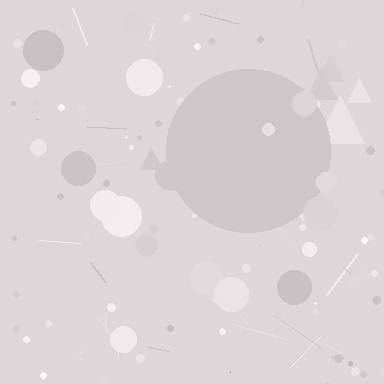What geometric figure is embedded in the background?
A circle is embedded in the background.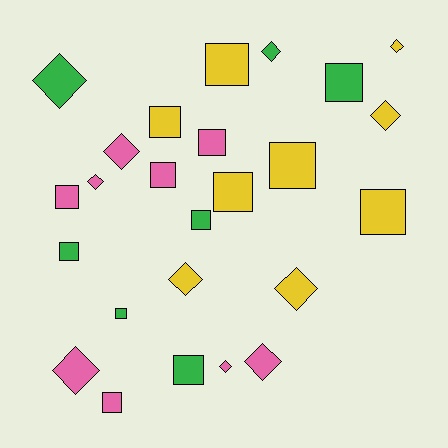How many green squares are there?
There are 5 green squares.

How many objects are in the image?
There are 25 objects.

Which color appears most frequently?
Pink, with 9 objects.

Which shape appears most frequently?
Square, with 14 objects.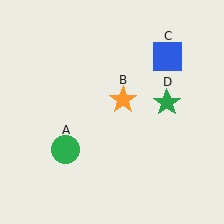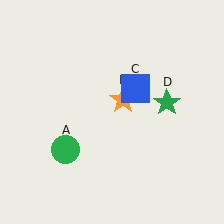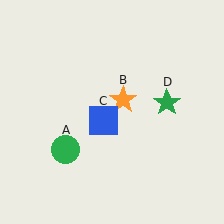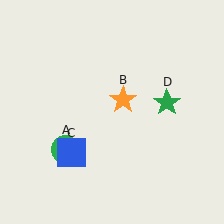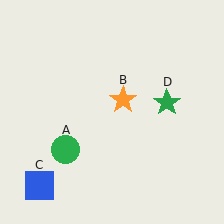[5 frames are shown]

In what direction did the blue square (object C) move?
The blue square (object C) moved down and to the left.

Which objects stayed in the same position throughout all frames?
Green circle (object A) and orange star (object B) and green star (object D) remained stationary.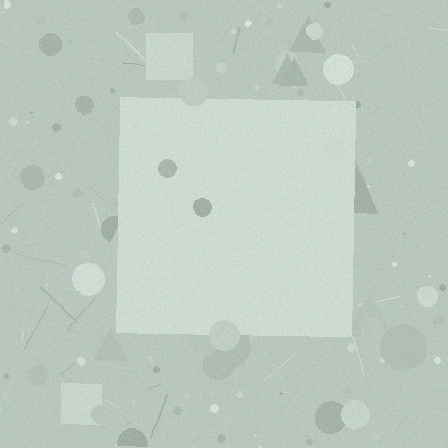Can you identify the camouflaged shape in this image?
The camouflaged shape is a square.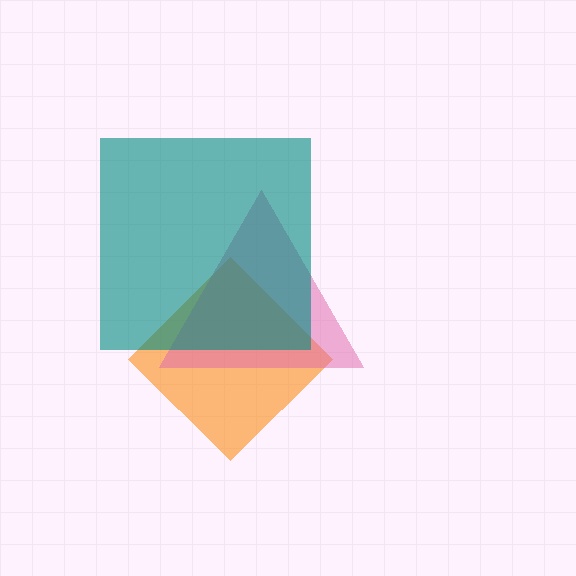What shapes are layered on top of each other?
The layered shapes are: an orange diamond, a pink triangle, a teal square.